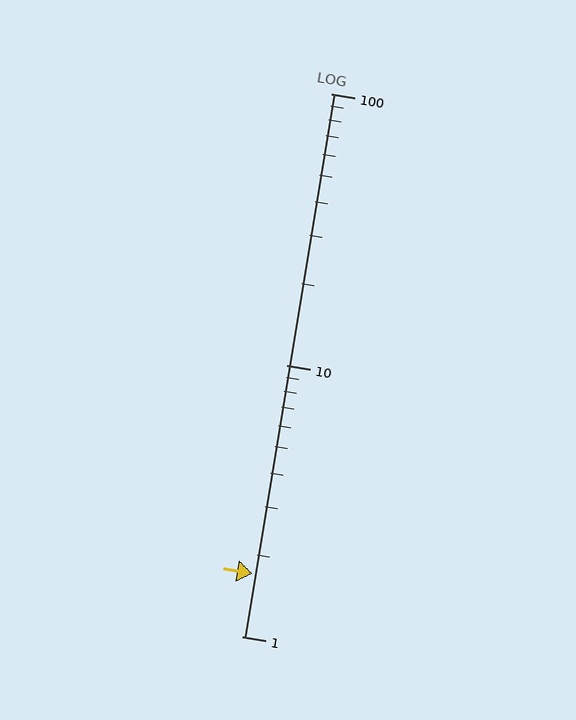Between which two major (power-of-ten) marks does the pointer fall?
The pointer is between 1 and 10.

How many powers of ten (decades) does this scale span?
The scale spans 2 decades, from 1 to 100.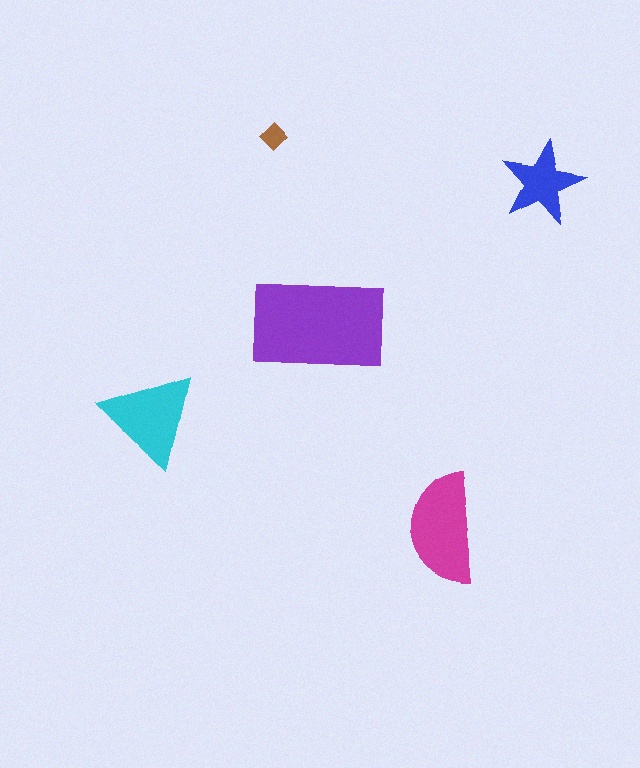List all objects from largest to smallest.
The purple rectangle, the magenta semicircle, the cyan triangle, the blue star, the brown diamond.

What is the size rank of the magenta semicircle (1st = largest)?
2nd.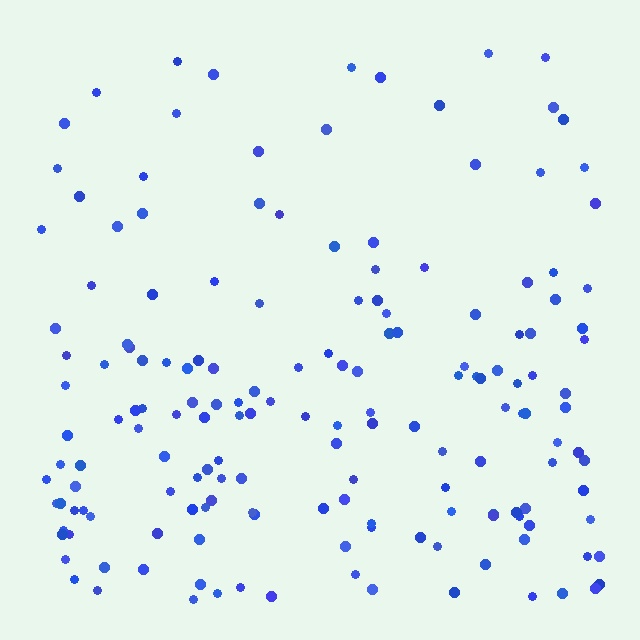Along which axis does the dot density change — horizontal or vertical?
Vertical.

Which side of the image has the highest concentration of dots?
The bottom.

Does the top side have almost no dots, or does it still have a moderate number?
Still a moderate number, just noticeably fewer than the bottom.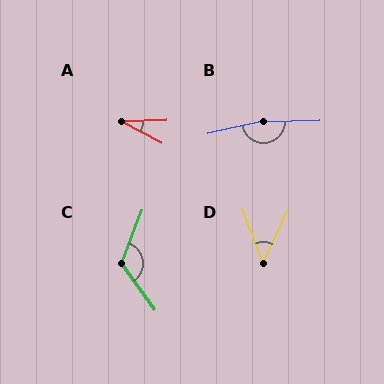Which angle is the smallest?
A, at approximately 30 degrees.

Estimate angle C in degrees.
Approximately 123 degrees.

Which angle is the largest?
B, at approximately 169 degrees.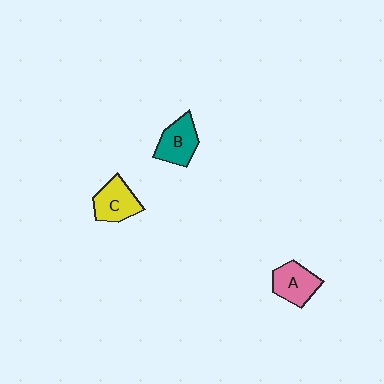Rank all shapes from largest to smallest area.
From largest to smallest: B (teal), C (yellow), A (pink).